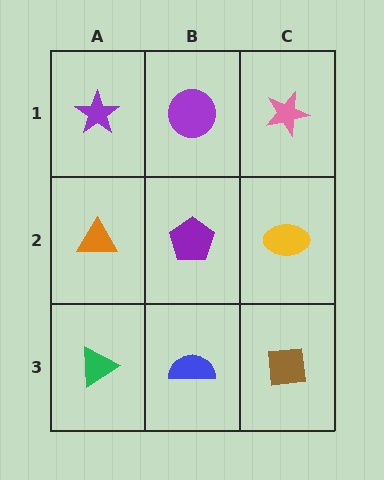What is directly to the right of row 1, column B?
A pink star.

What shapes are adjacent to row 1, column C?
A yellow ellipse (row 2, column C), a purple circle (row 1, column B).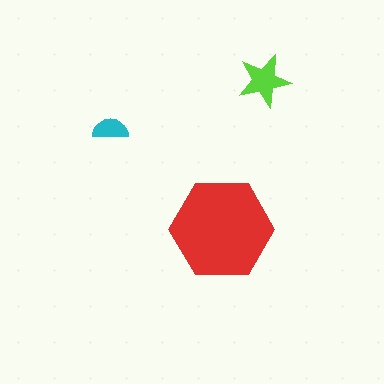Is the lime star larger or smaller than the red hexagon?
Smaller.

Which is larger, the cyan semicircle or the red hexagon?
The red hexagon.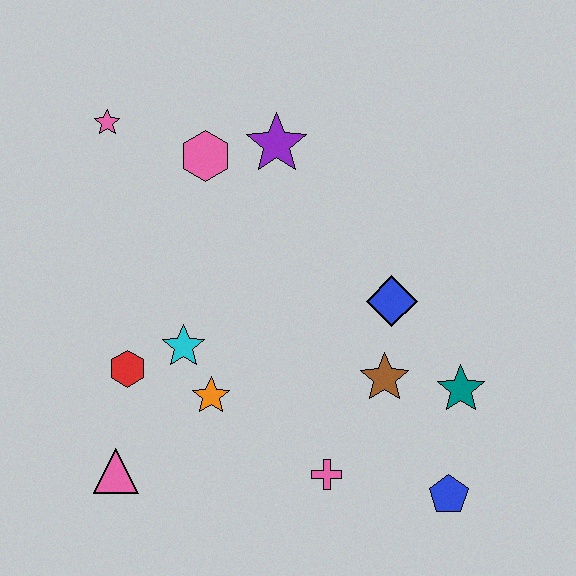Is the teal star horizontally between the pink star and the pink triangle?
No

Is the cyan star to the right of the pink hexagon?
No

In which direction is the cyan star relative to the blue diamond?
The cyan star is to the left of the blue diamond.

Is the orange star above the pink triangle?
Yes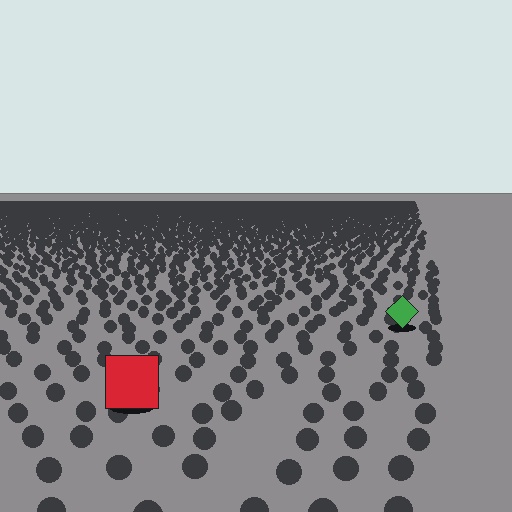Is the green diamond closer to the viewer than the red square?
No. The red square is closer — you can tell from the texture gradient: the ground texture is coarser near it.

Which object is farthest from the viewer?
The green diamond is farthest from the viewer. It appears smaller and the ground texture around it is denser.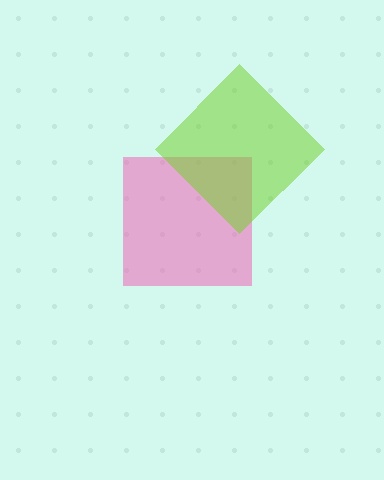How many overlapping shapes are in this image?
There are 2 overlapping shapes in the image.